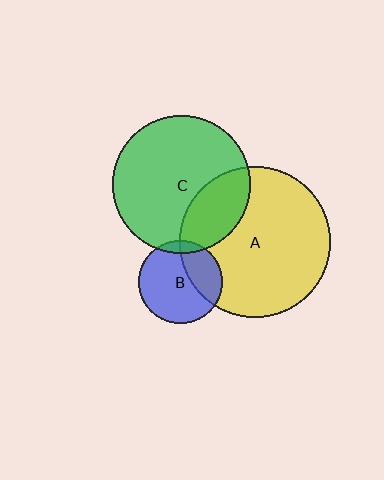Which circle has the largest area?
Circle A (yellow).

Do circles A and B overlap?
Yes.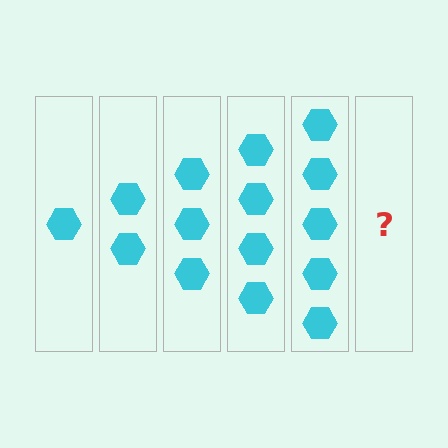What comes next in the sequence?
The next element should be 6 hexagons.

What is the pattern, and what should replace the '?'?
The pattern is that each step adds one more hexagon. The '?' should be 6 hexagons.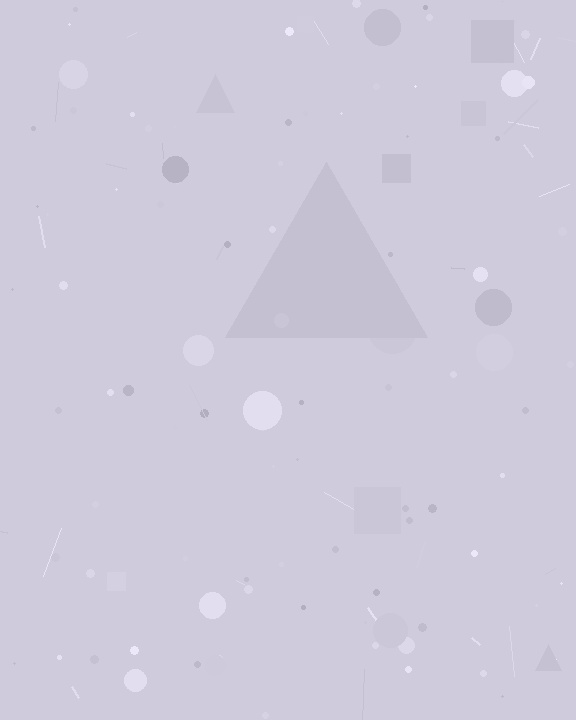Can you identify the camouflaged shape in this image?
The camouflaged shape is a triangle.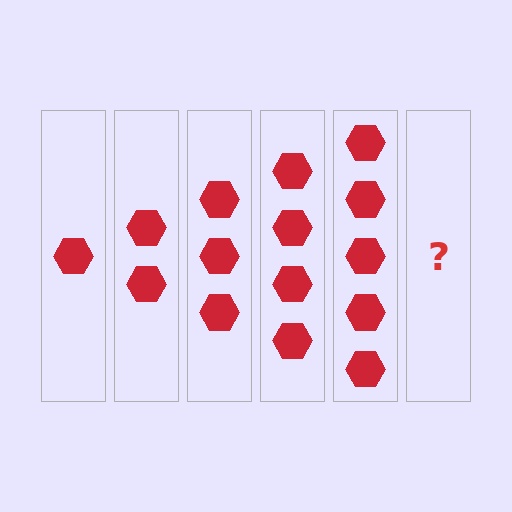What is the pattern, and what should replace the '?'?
The pattern is that each step adds one more hexagon. The '?' should be 6 hexagons.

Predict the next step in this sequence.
The next step is 6 hexagons.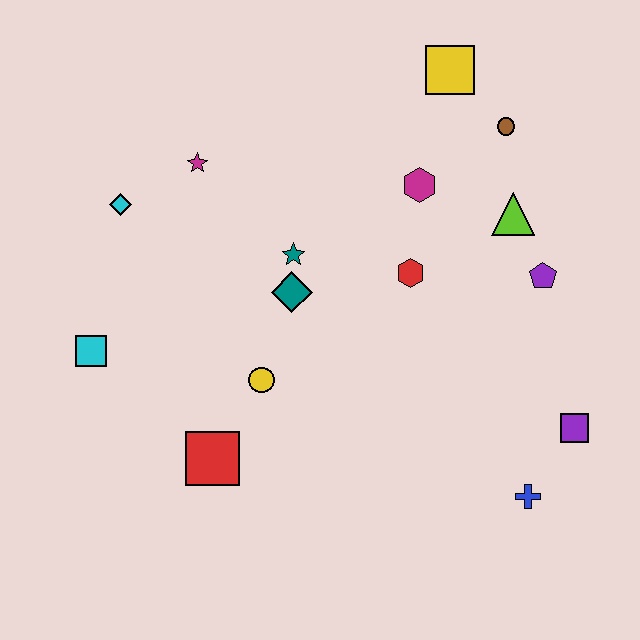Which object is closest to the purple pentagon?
The lime triangle is closest to the purple pentagon.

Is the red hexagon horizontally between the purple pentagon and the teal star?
Yes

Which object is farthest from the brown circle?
The cyan square is farthest from the brown circle.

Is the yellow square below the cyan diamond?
No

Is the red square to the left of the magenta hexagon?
Yes